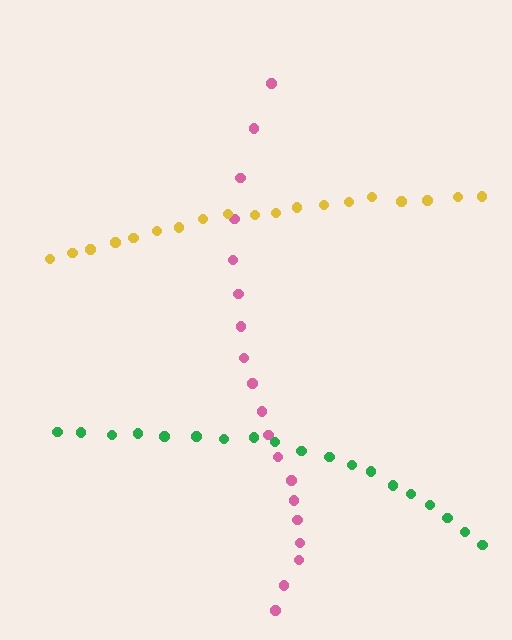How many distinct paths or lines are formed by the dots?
There are 3 distinct paths.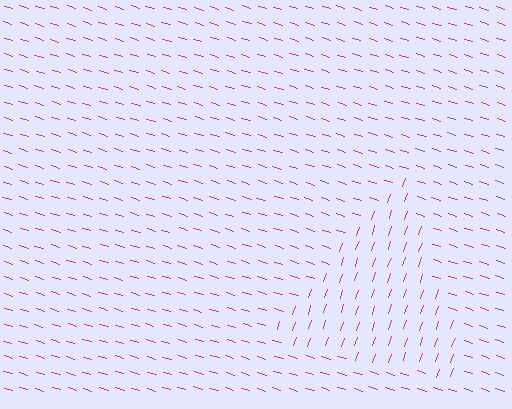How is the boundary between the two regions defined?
The boundary is defined purely by a change in line orientation (approximately 88 degrees difference). All lines are the same color and thickness.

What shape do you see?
I see a triangle.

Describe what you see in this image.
The image is filled with small magenta line segments. A triangle region in the image has lines oriented differently from the surrounding lines, creating a visible texture boundary.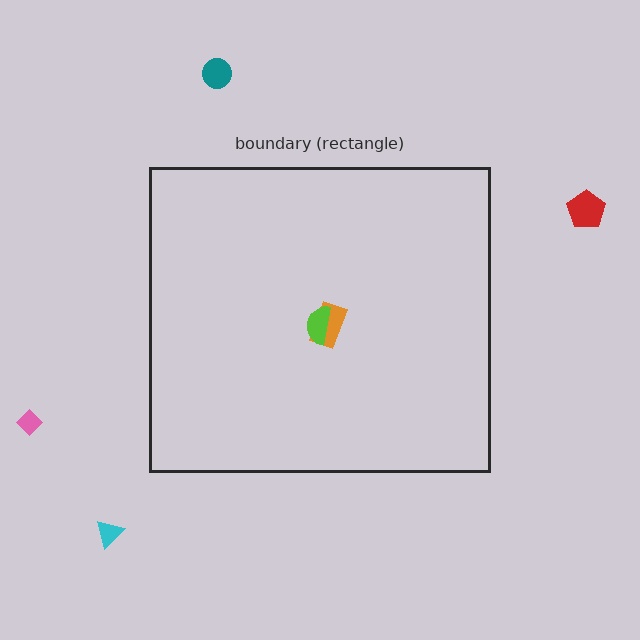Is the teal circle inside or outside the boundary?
Outside.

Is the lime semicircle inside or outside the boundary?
Inside.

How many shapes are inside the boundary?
2 inside, 4 outside.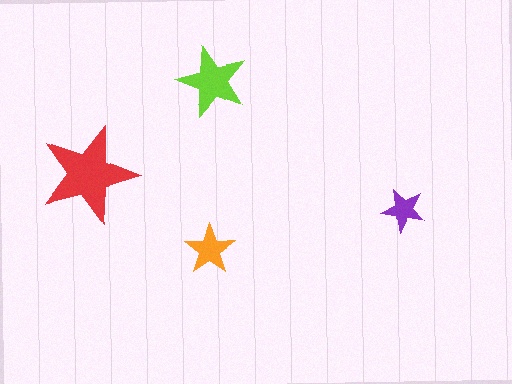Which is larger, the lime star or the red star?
The red one.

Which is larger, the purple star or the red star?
The red one.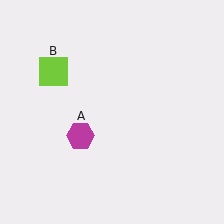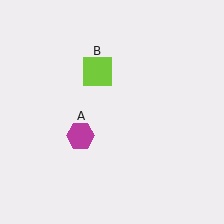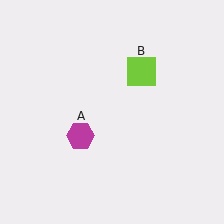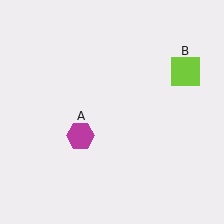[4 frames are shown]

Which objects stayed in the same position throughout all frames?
Magenta hexagon (object A) remained stationary.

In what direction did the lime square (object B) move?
The lime square (object B) moved right.